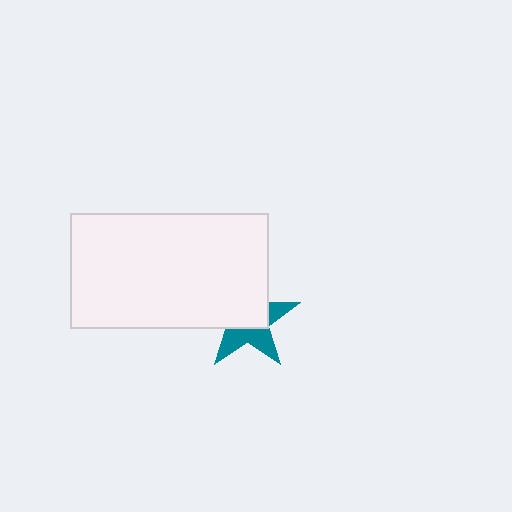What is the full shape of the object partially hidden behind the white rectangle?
The partially hidden object is a teal star.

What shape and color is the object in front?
The object in front is a white rectangle.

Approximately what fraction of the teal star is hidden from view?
Roughly 57% of the teal star is hidden behind the white rectangle.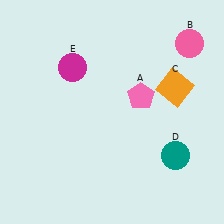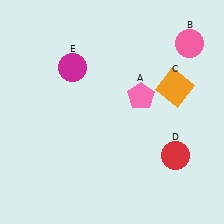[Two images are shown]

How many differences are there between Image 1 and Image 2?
There is 1 difference between the two images.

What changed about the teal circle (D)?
In Image 1, D is teal. In Image 2, it changed to red.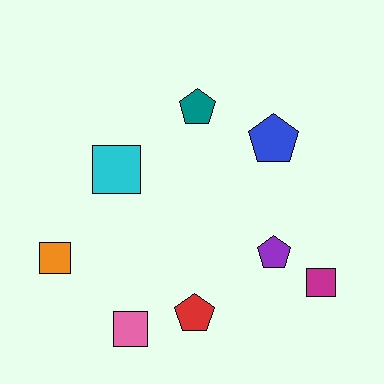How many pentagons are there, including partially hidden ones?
There are 4 pentagons.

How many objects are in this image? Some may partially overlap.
There are 8 objects.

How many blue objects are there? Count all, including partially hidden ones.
There is 1 blue object.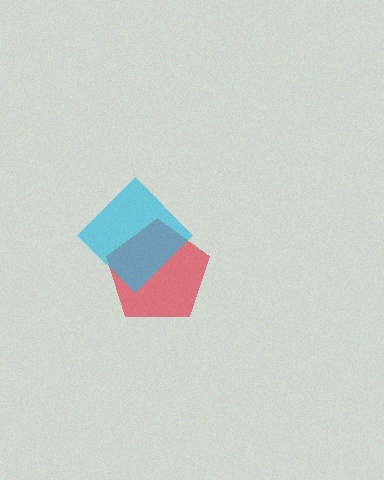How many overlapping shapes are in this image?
There are 2 overlapping shapes in the image.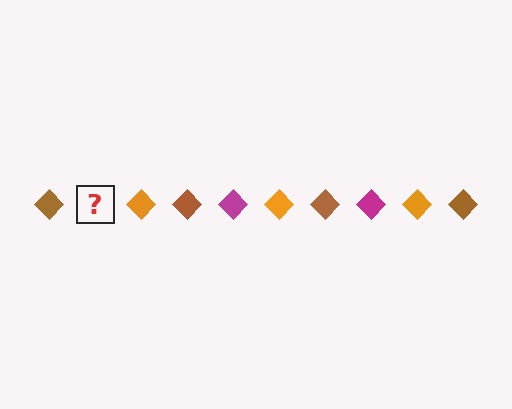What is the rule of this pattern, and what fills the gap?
The rule is that the pattern cycles through brown, magenta, orange diamonds. The gap should be filled with a magenta diamond.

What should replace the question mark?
The question mark should be replaced with a magenta diamond.